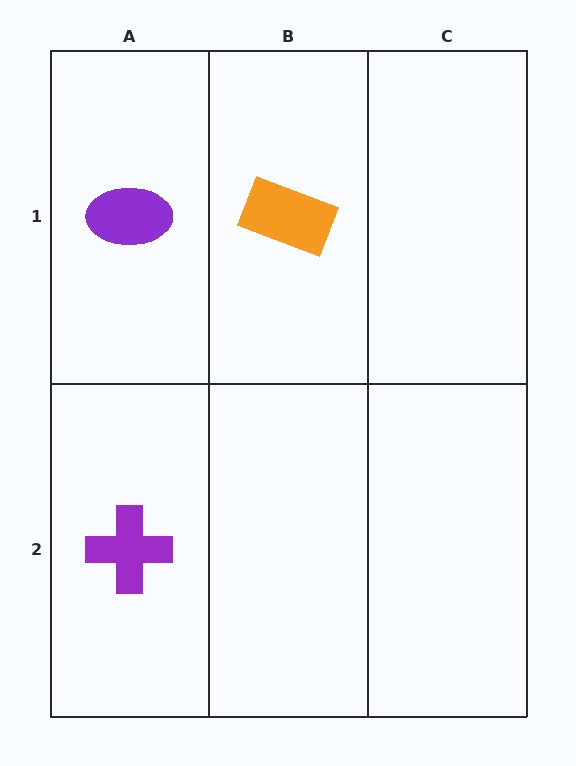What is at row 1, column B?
An orange rectangle.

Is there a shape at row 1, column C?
No, that cell is empty.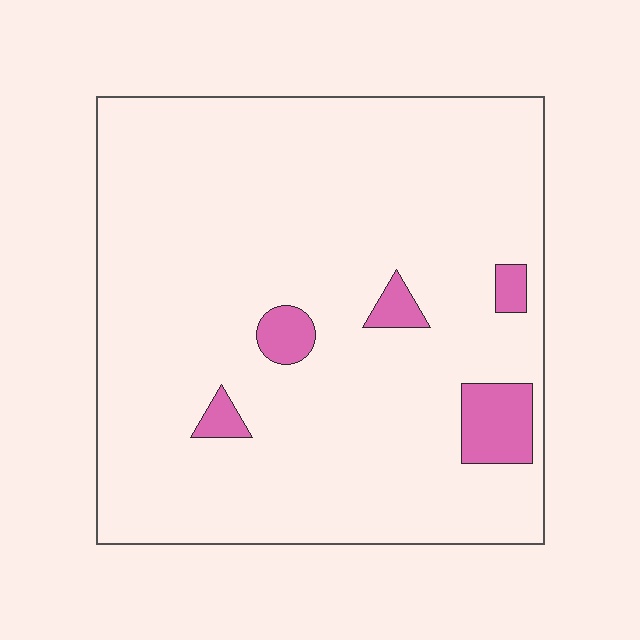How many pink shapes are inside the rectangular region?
5.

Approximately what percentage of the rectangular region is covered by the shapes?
Approximately 5%.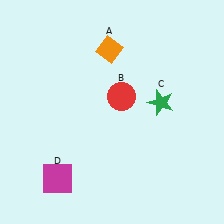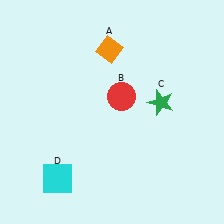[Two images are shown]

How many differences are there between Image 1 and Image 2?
There is 1 difference between the two images.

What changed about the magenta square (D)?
In Image 1, D is magenta. In Image 2, it changed to cyan.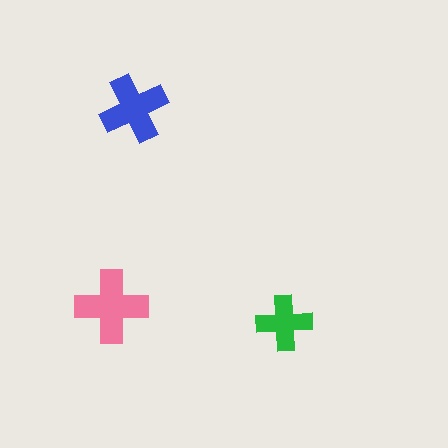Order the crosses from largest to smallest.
the pink one, the blue one, the green one.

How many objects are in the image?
There are 3 objects in the image.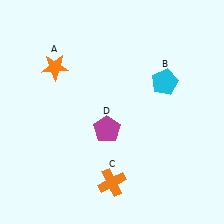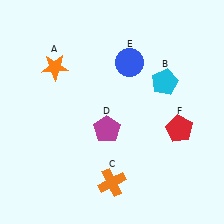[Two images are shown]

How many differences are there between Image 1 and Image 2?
There are 2 differences between the two images.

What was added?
A blue circle (E), a red pentagon (F) were added in Image 2.